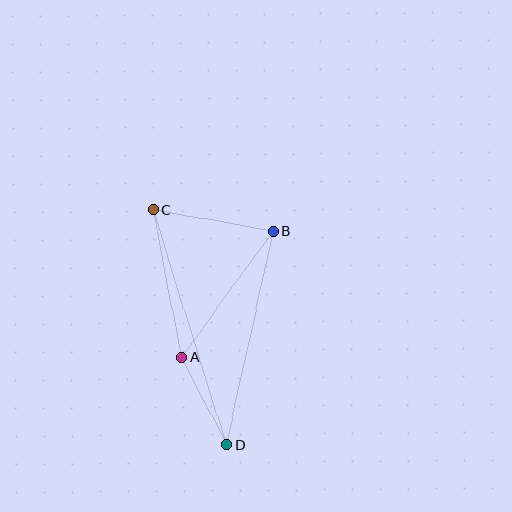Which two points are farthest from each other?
Points C and D are farthest from each other.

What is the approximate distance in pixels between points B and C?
The distance between B and C is approximately 122 pixels.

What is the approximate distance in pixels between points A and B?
The distance between A and B is approximately 156 pixels.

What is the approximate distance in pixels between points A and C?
The distance between A and C is approximately 150 pixels.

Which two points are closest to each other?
Points A and D are closest to each other.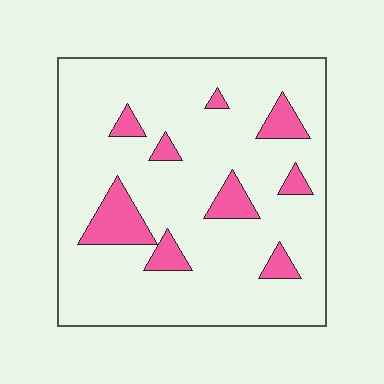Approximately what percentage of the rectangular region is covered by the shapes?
Approximately 15%.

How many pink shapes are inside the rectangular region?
9.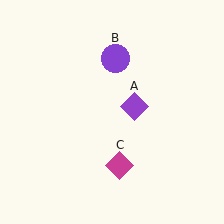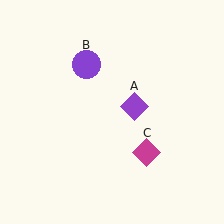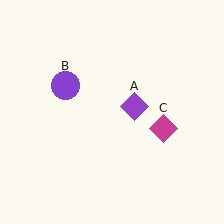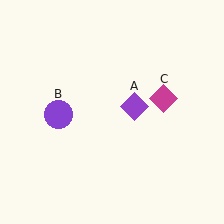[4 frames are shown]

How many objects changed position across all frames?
2 objects changed position: purple circle (object B), magenta diamond (object C).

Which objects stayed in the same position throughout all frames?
Purple diamond (object A) remained stationary.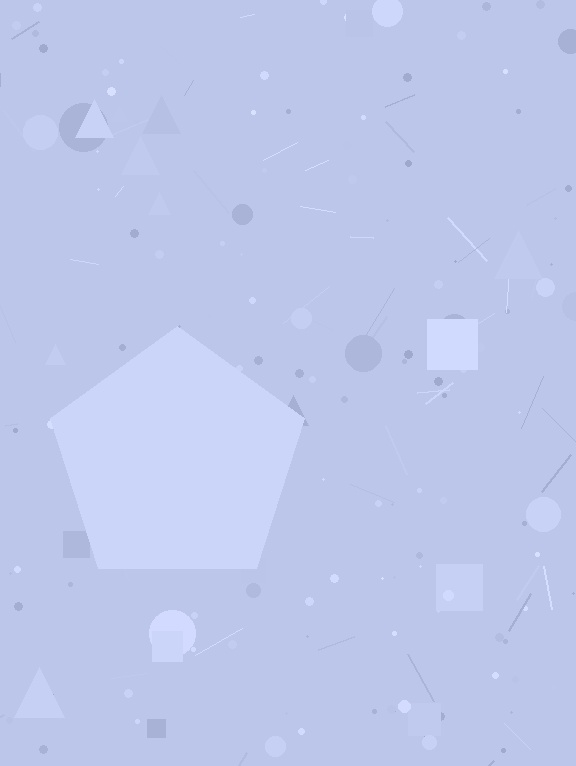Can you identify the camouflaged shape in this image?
The camouflaged shape is a pentagon.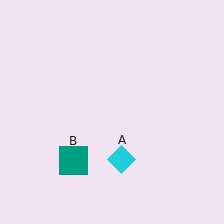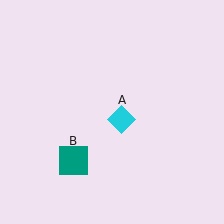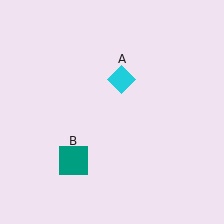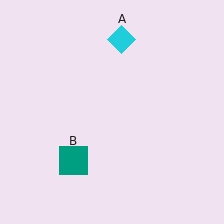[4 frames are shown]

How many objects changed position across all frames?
1 object changed position: cyan diamond (object A).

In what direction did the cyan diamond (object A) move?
The cyan diamond (object A) moved up.